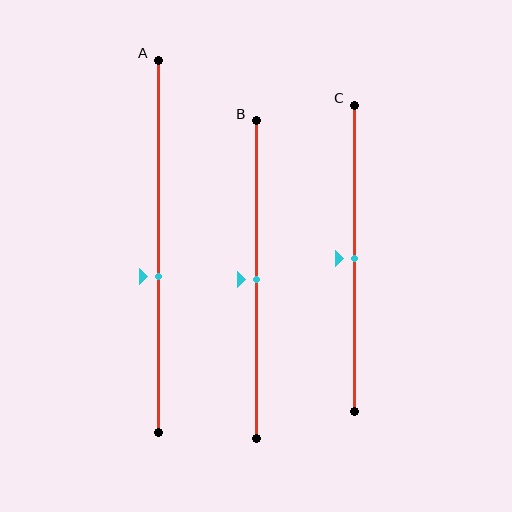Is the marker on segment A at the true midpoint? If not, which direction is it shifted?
No, the marker on segment A is shifted downward by about 8% of the segment length.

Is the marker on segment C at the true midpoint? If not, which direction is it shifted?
Yes, the marker on segment C is at the true midpoint.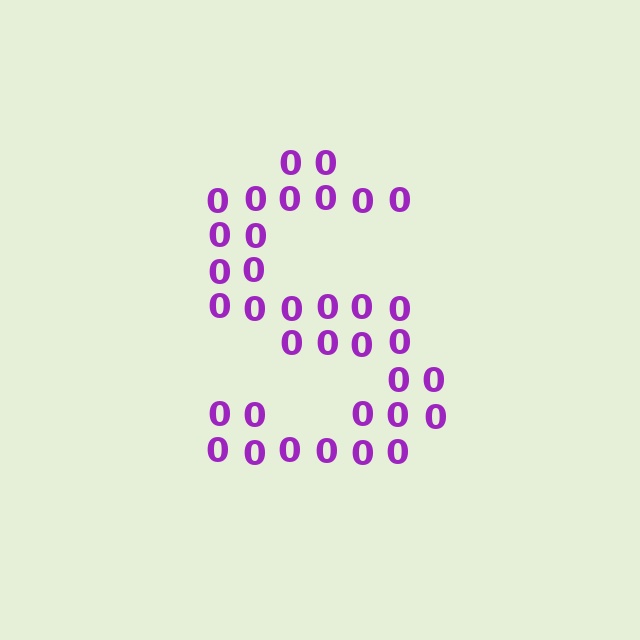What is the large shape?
The large shape is the letter S.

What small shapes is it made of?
It is made of small digit 0's.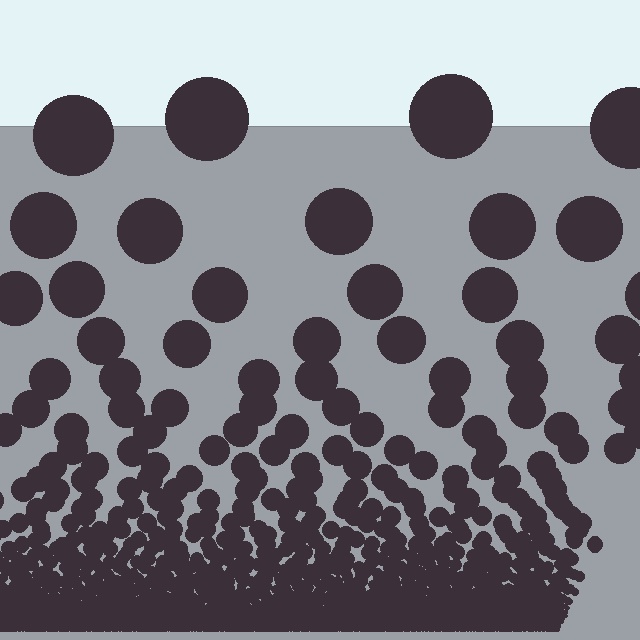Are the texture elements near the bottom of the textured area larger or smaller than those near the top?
Smaller. The gradient is inverted — elements near the bottom are smaller and denser.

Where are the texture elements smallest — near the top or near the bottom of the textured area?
Near the bottom.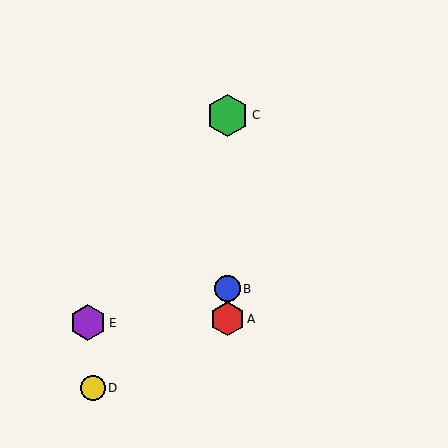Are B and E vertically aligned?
No, B is at x≈227 and E is at x≈88.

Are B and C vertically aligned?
Yes, both are at x≈227.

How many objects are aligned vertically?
3 objects (A, B, C) are aligned vertically.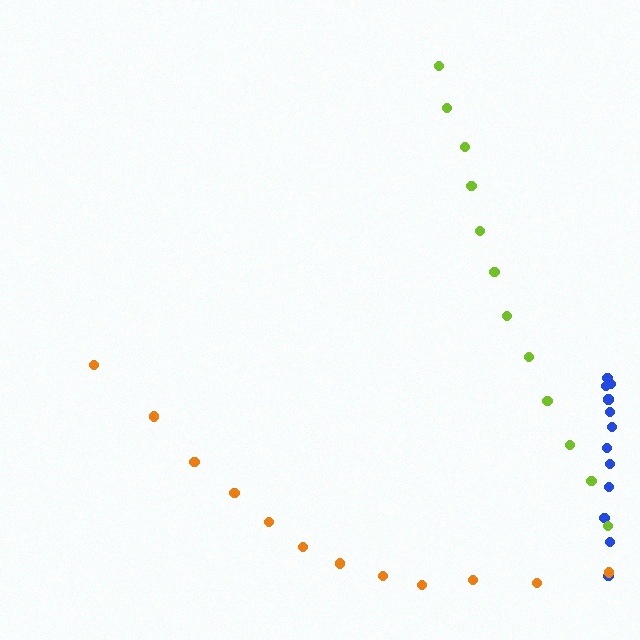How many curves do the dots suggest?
There are 3 distinct paths.